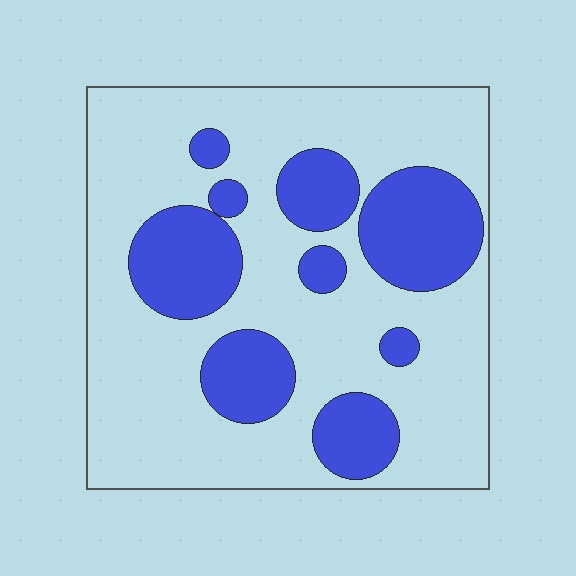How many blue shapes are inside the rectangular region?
9.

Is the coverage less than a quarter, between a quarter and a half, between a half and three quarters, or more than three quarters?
Between a quarter and a half.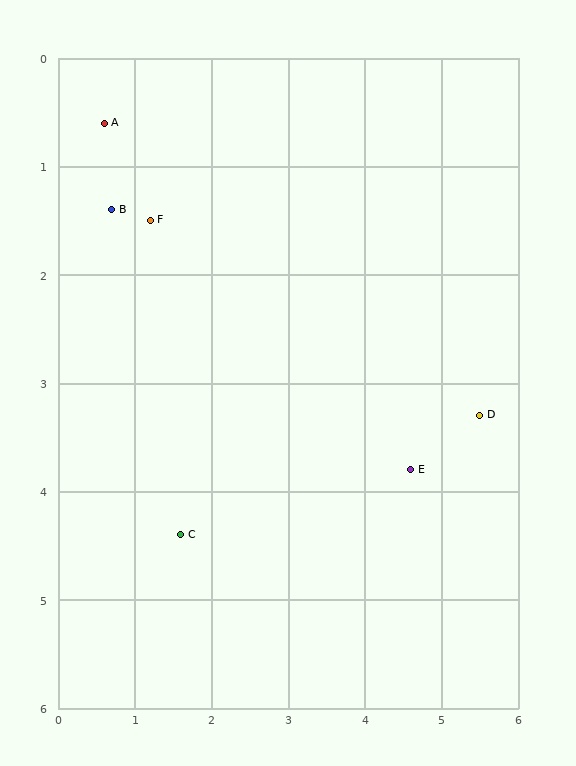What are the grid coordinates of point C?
Point C is at approximately (1.6, 4.4).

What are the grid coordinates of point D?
Point D is at approximately (5.5, 3.3).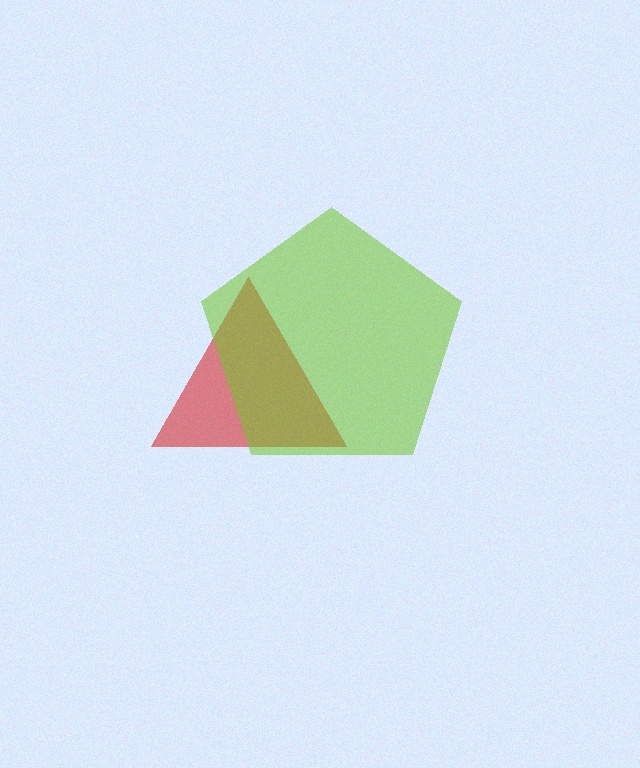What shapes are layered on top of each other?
The layered shapes are: a red triangle, a lime pentagon.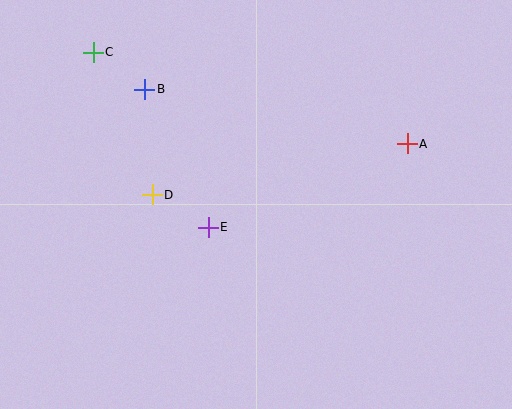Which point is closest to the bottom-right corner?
Point A is closest to the bottom-right corner.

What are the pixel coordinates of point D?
Point D is at (152, 195).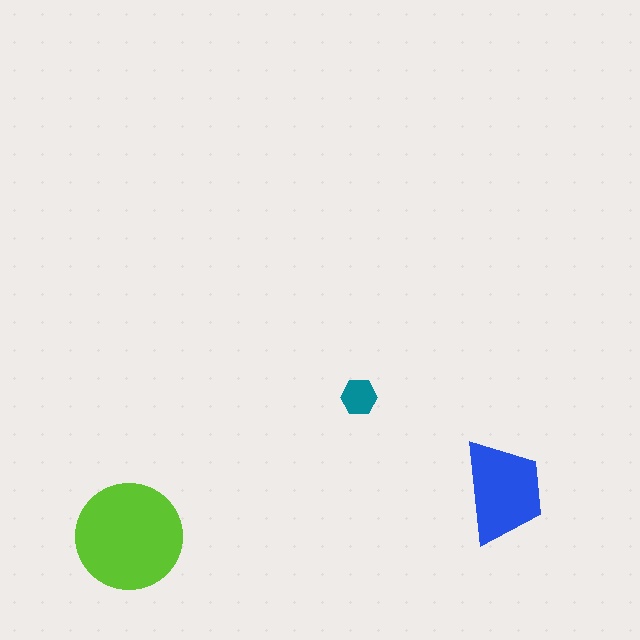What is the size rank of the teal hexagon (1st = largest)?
3rd.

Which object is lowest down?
The lime circle is bottommost.